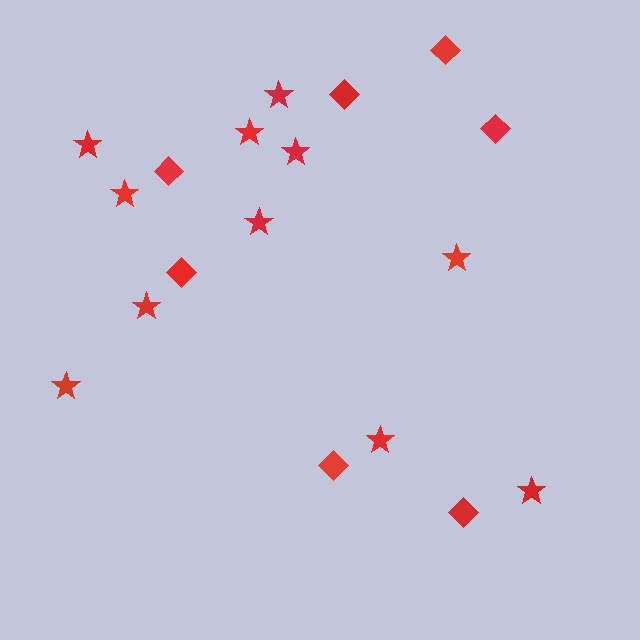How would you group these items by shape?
There are 2 groups: one group of stars (11) and one group of diamonds (7).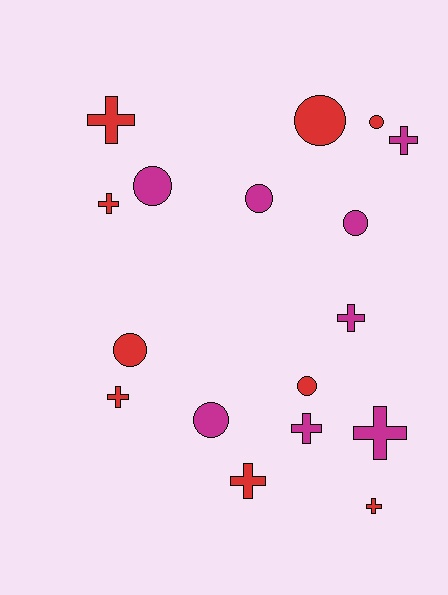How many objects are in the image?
There are 17 objects.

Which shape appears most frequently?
Cross, with 9 objects.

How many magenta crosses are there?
There are 4 magenta crosses.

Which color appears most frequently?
Red, with 9 objects.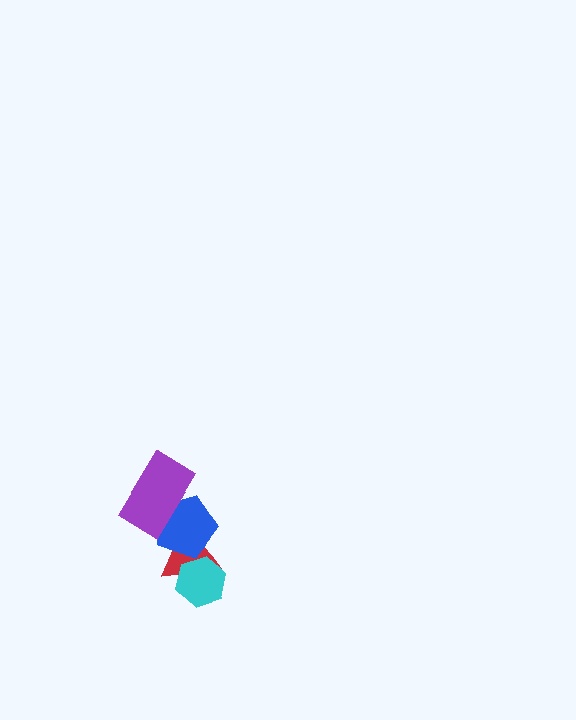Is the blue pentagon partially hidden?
Yes, it is partially covered by another shape.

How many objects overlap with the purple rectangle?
1 object overlaps with the purple rectangle.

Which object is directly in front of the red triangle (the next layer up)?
The cyan hexagon is directly in front of the red triangle.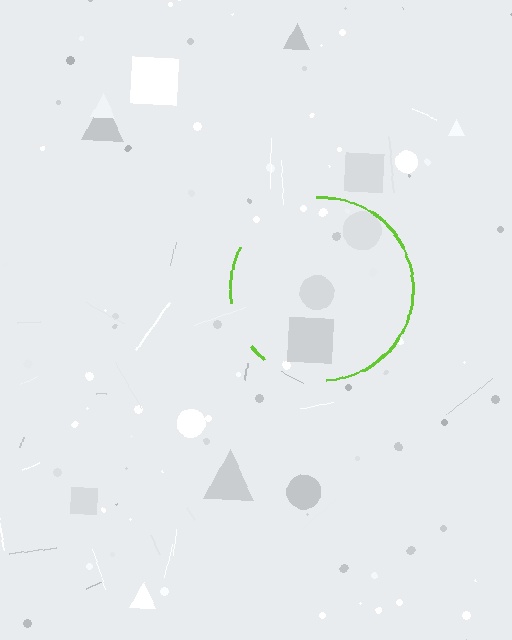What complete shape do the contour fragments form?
The contour fragments form a circle.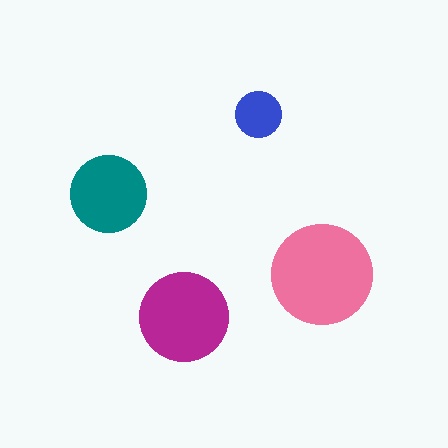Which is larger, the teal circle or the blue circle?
The teal one.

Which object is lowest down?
The magenta circle is bottommost.